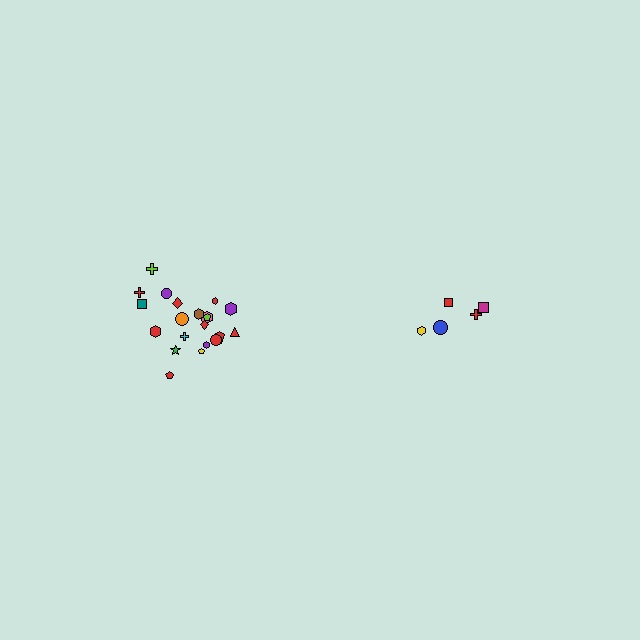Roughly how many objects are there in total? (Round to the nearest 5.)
Roughly 25 objects in total.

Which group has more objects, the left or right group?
The left group.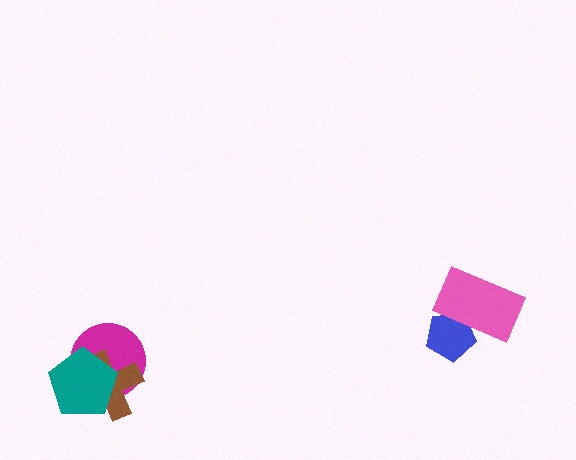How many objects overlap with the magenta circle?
2 objects overlap with the magenta circle.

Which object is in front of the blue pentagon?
The pink rectangle is in front of the blue pentagon.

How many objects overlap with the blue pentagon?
1 object overlaps with the blue pentagon.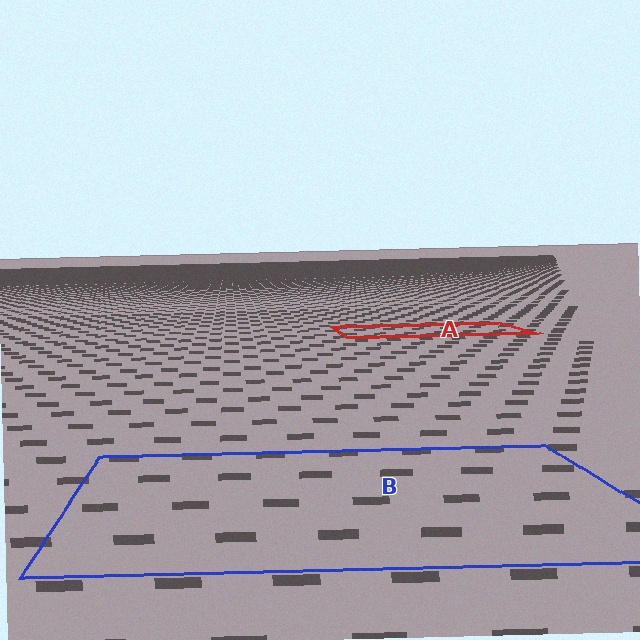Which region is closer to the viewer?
Region B is closer. The texture elements there are larger and more spread out.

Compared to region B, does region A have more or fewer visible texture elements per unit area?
Region A has more texture elements per unit area — they are packed more densely because it is farther away.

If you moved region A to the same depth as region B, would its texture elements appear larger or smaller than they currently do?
They would appear larger. At a closer depth, the same texture elements are projected at a bigger on-screen size.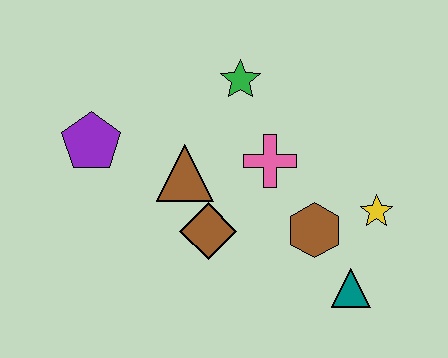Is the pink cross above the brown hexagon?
Yes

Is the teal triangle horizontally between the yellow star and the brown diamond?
Yes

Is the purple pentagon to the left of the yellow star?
Yes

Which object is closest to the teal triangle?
The brown hexagon is closest to the teal triangle.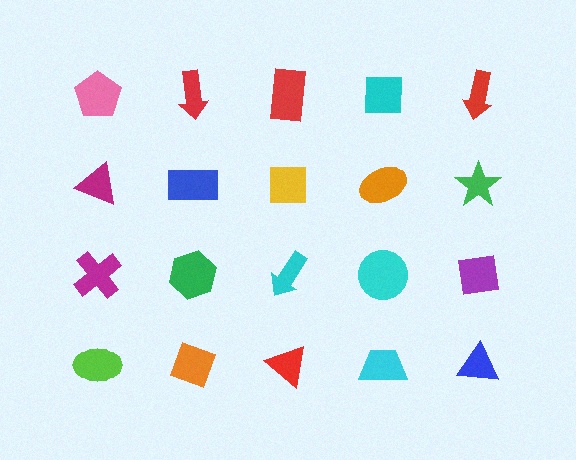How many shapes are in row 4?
5 shapes.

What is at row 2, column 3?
A yellow square.